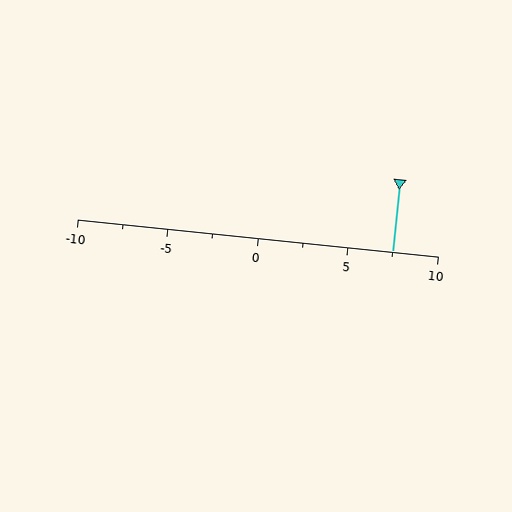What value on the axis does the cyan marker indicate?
The marker indicates approximately 7.5.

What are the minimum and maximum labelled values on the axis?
The axis runs from -10 to 10.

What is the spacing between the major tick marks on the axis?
The major ticks are spaced 5 apart.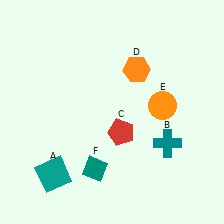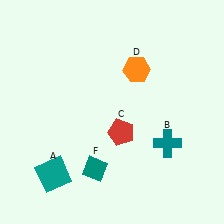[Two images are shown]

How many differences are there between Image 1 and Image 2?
There is 1 difference between the two images.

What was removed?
The orange circle (E) was removed in Image 2.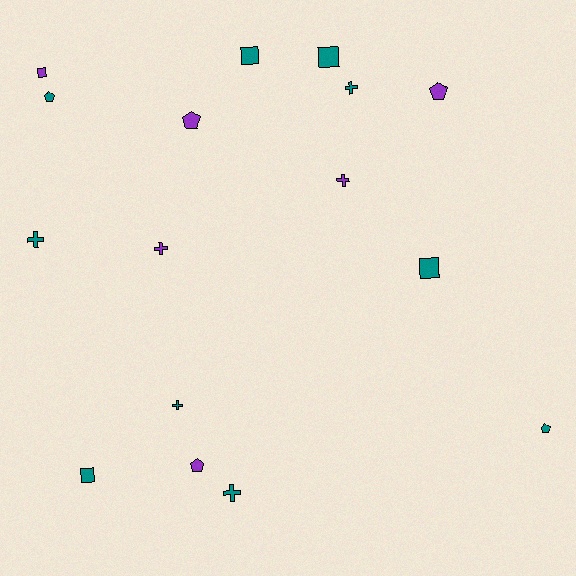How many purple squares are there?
There is 1 purple square.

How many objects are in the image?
There are 16 objects.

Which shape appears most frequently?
Cross, with 6 objects.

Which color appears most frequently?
Teal, with 10 objects.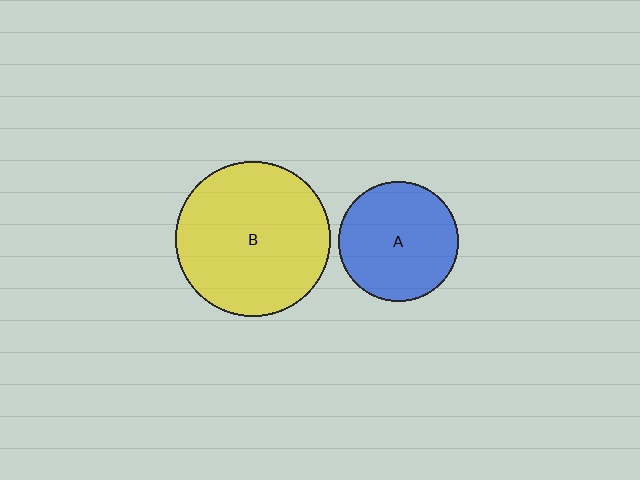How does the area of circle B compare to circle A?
Approximately 1.7 times.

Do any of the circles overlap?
No, none of the circles overlap.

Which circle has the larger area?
Circle B (yellow).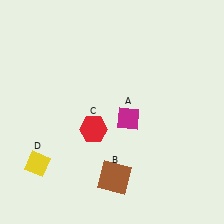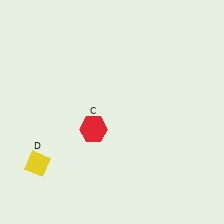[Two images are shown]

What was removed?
The brown square (B), the magenta diamond (A) were removed in Image 2.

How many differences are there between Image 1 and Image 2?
There are 2 differences between the two images.